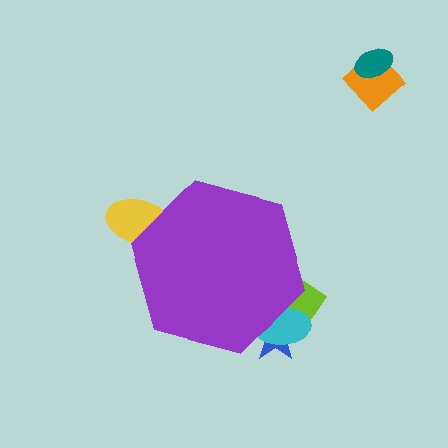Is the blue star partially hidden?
Yes, the blue star is partially hidden behind the purple hexagon.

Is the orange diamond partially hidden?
No, the orange diamond is fully visible.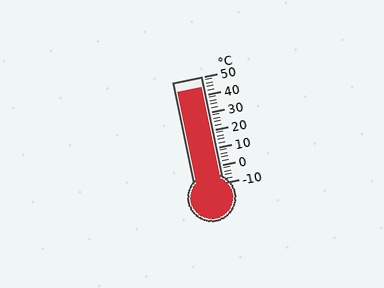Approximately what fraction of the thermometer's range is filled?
The thermometer is filled to approximately 90% of its range.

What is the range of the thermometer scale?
The thermometer scale ranges from -10°C to 50°C.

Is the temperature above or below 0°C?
The temperature is above 0°C.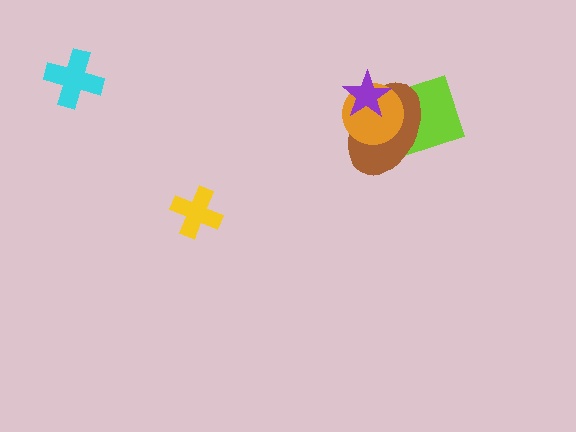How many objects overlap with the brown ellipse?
3 objects overlap with the brown ellipse.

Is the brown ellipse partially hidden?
Yes, it is partially covered by another shape.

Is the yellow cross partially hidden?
No, no other shape covers it.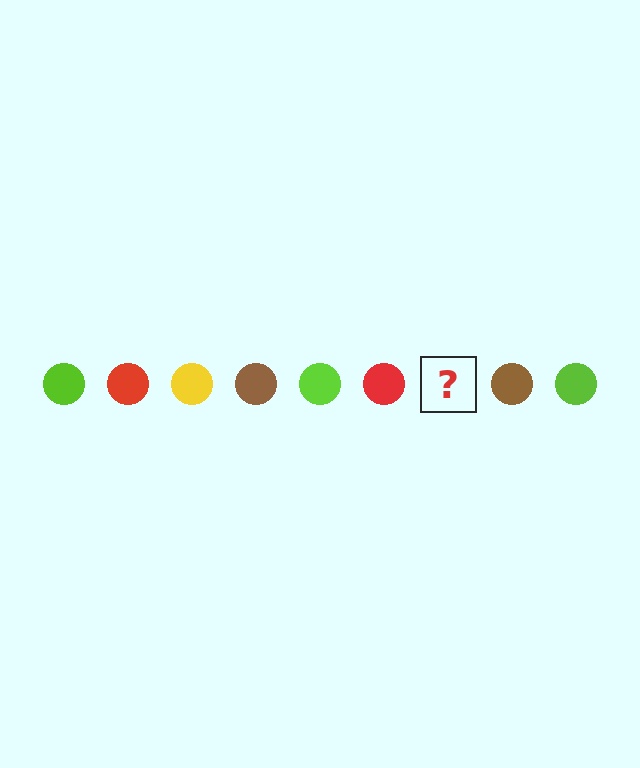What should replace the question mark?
The question mark should be replaced with a yellow circle.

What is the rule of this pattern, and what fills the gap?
The rule is that the pattern cycles through lime, red, yellow, brown circles. The gap should be filled with a yellow circle.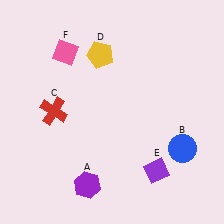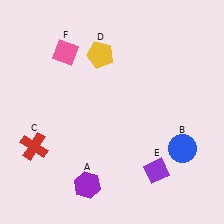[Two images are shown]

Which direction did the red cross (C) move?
The red cross (C) moved down.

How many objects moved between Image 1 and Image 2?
1 object moved between the two images.